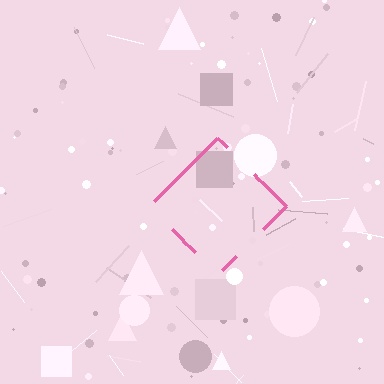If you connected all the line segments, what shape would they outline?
They would outline a diamond.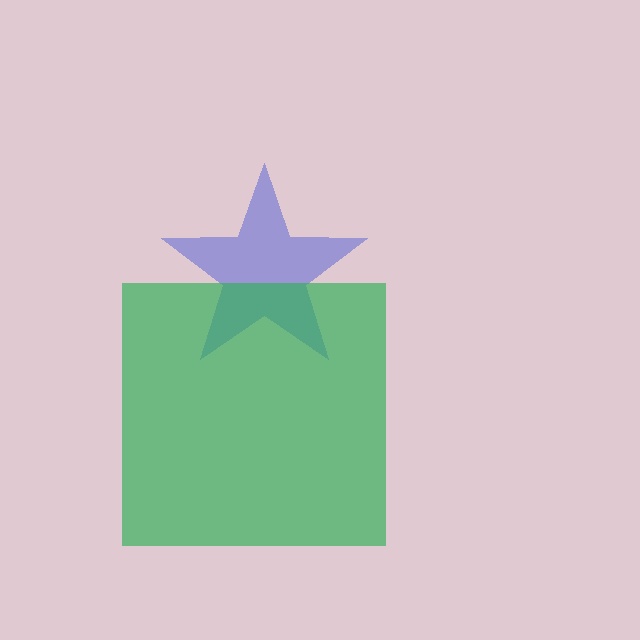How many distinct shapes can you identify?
There are 2 distinct shapes: a blue star, a green square.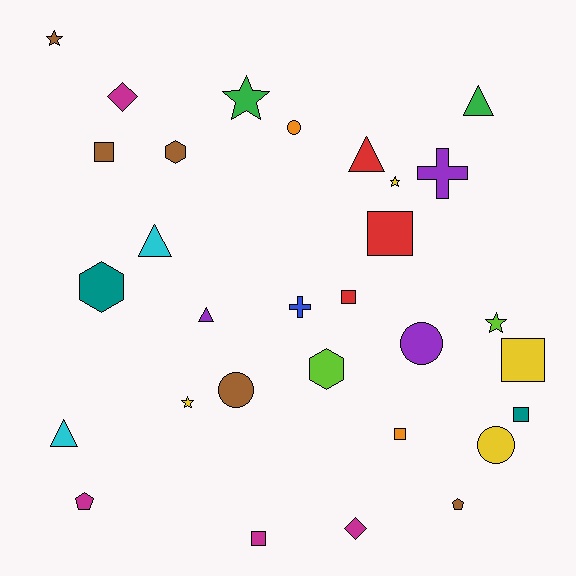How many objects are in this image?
There are 30 objects.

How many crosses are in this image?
There are 2 crosses.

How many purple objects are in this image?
There are 3 purple objects.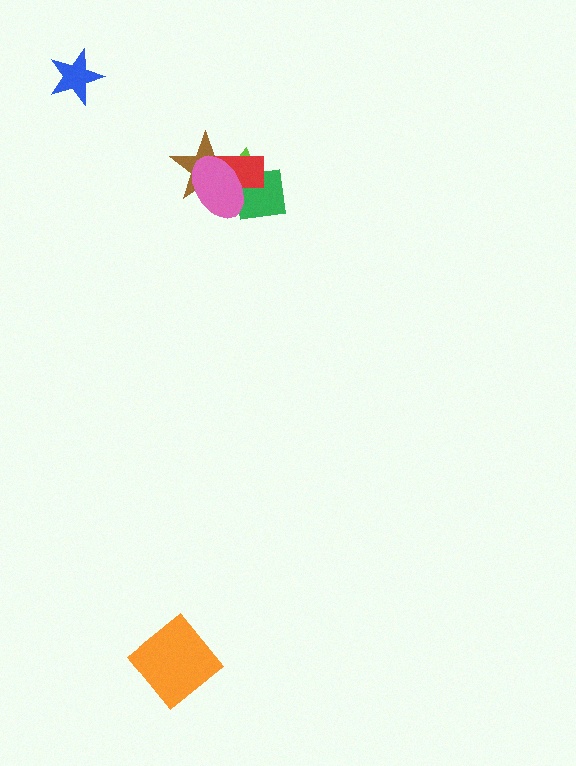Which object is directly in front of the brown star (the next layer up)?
The red rectangle is directly in front of the brown star.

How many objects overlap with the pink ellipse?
4 objects overlap with the pink ellipse.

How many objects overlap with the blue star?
0 objects overlap with the blue star.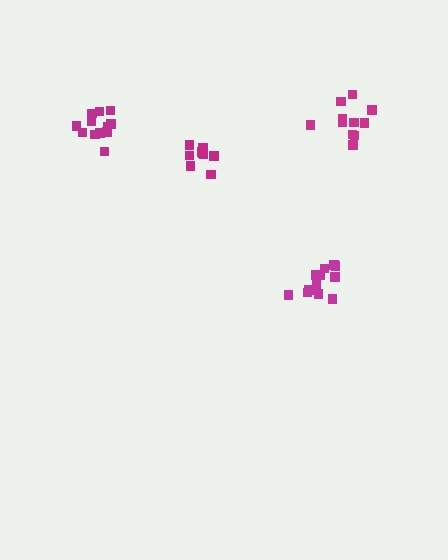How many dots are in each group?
Group 1: 9 dots, Group 2: 13 dots, Group 3: 12 dots, Group 4: 11 dots (45 total).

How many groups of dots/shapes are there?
There are 4 groups.